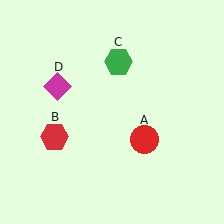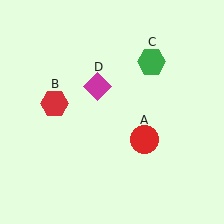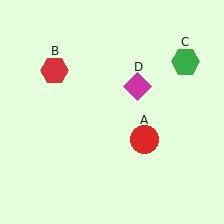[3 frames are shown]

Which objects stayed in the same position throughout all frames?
Red circle (object A) remained stationary.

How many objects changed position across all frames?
3 objects changed position: red hexagon (object B), green hexagon (object C), magenta diamond (object D).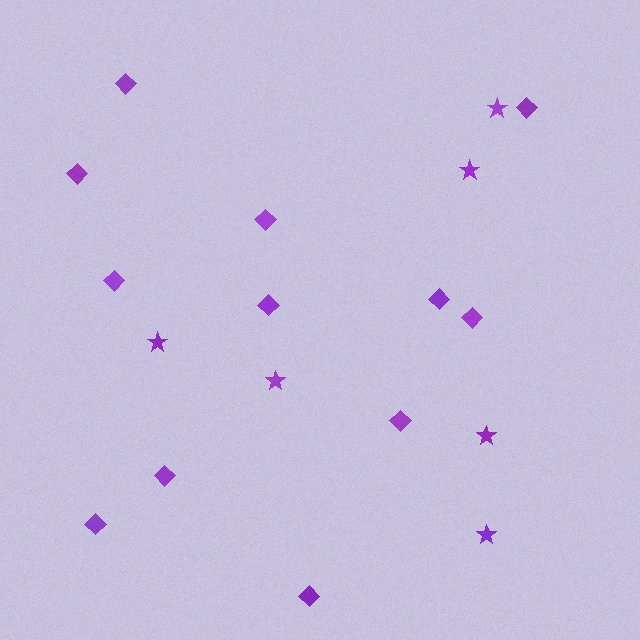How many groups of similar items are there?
There are 2 groups: one group of stars (6) and one group of diamonds (12).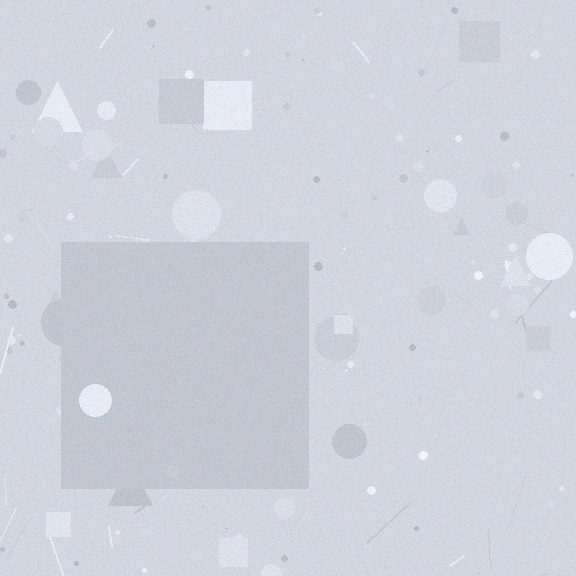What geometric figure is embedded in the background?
A square is embedded in the background.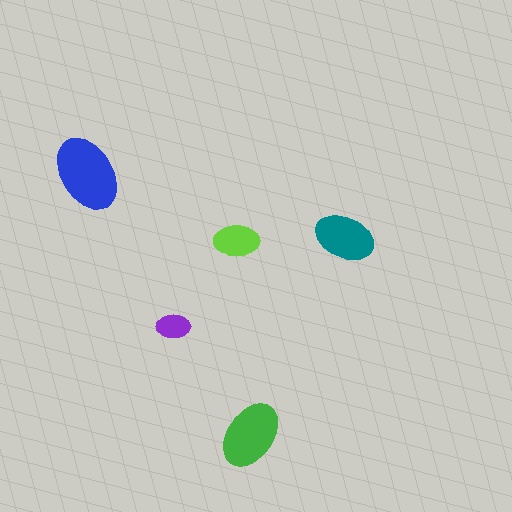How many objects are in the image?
There are 5 objects in the image.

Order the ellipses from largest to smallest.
the blue one, the green one, the teal one, the lime one, the purple one.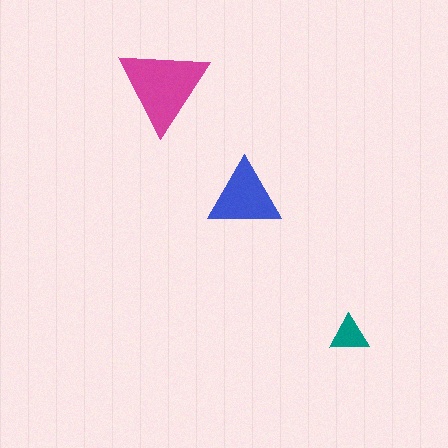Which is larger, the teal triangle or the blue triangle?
The blue one.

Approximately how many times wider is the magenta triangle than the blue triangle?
About 1.5 times wider.